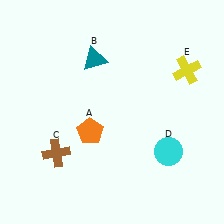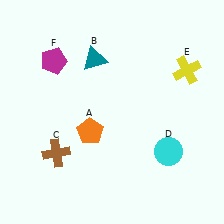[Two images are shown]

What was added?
A magenta pentagon (F) was added in Image 2.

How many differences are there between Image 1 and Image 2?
There is 1 difference between the two images.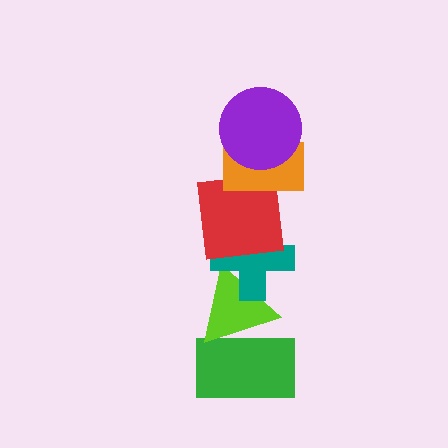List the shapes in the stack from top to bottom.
From top to bottom: the purple circle, the orange rectangle, the red square, the teal cross, the lime triangle, the green rectangle.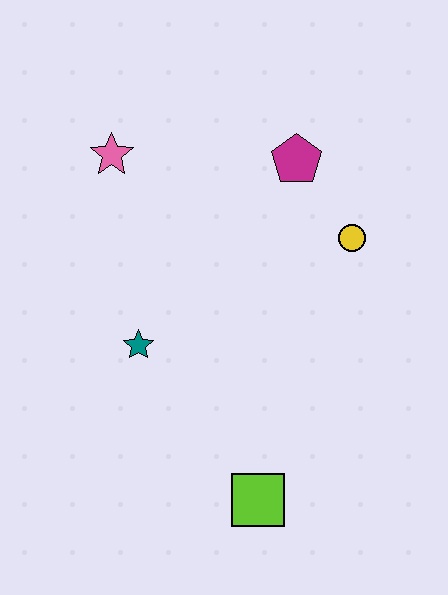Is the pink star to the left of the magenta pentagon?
Yes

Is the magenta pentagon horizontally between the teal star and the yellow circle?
Yes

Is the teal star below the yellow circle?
Yes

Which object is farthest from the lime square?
The pink star is farthest from the lime square.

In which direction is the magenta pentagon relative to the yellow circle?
The magenta pentagon is above the yellow circle.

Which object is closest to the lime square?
The teal star is closest to the lime square.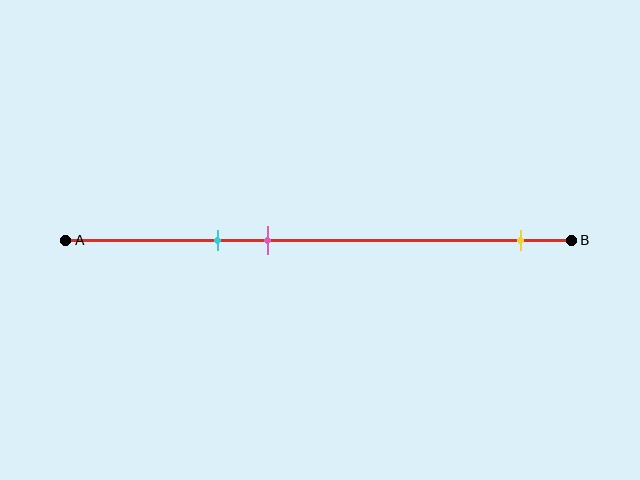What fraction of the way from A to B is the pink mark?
The pink mark is approximately 40% (0.4) of the way from A to B.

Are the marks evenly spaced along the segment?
No, the marks are not evenly spaced.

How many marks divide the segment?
There are 3 marks dividing the segment.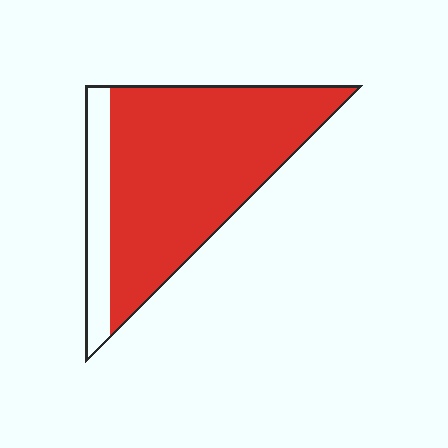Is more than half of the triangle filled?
Yes.